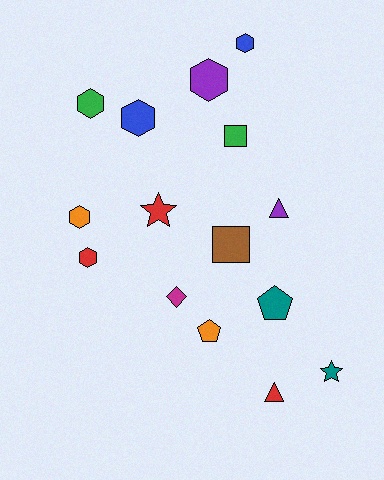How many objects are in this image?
There are 15 objects.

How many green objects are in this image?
There are 2 green objects.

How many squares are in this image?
There are 2 squares.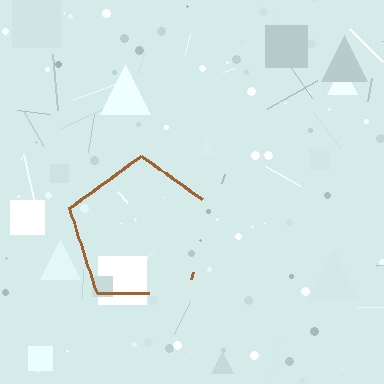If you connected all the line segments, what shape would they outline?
They would outline a pentagon.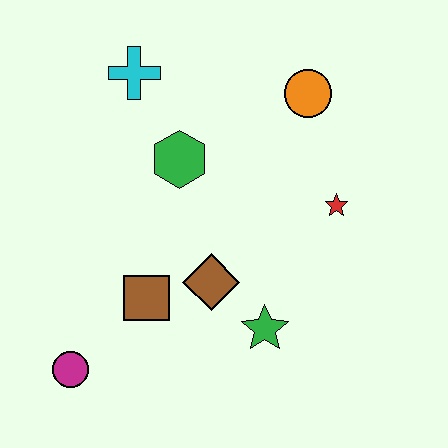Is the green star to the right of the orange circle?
No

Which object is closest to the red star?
The orange circle is closest to the red star.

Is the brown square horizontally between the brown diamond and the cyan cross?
Yes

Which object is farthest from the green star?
The cyan cross is farthest from the green star.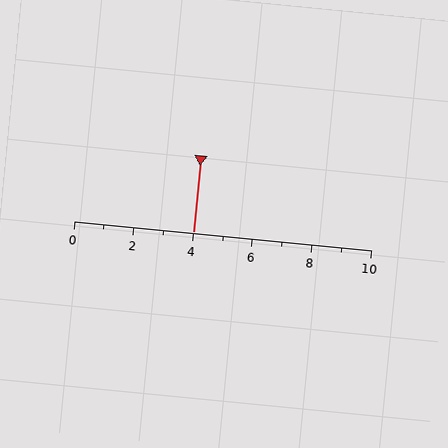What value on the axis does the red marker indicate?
The marker indicates approximately 4.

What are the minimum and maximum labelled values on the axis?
The axis runs from 0 to 10.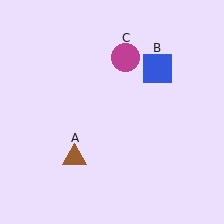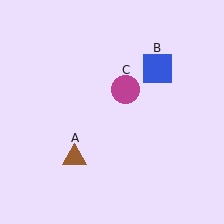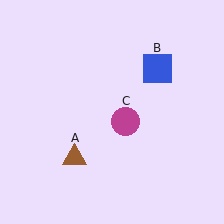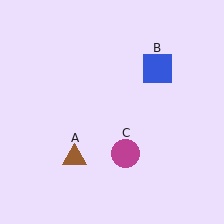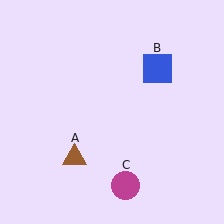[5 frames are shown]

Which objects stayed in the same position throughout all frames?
Brown triangle (object A) and blue square (object B) remained stationary.